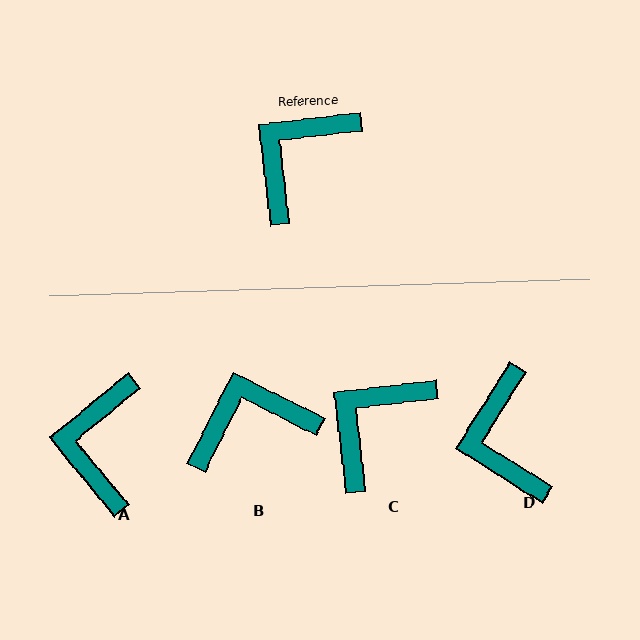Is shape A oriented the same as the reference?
No, it is off by about 33 degrees.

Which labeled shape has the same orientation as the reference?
C.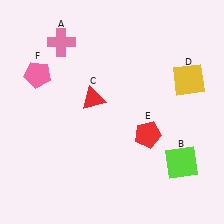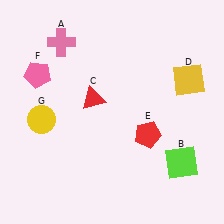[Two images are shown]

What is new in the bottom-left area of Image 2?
A yellow circle (G) was added in the bottom-left area of Image 2.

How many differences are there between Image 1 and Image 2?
There is 1 difference between the two images.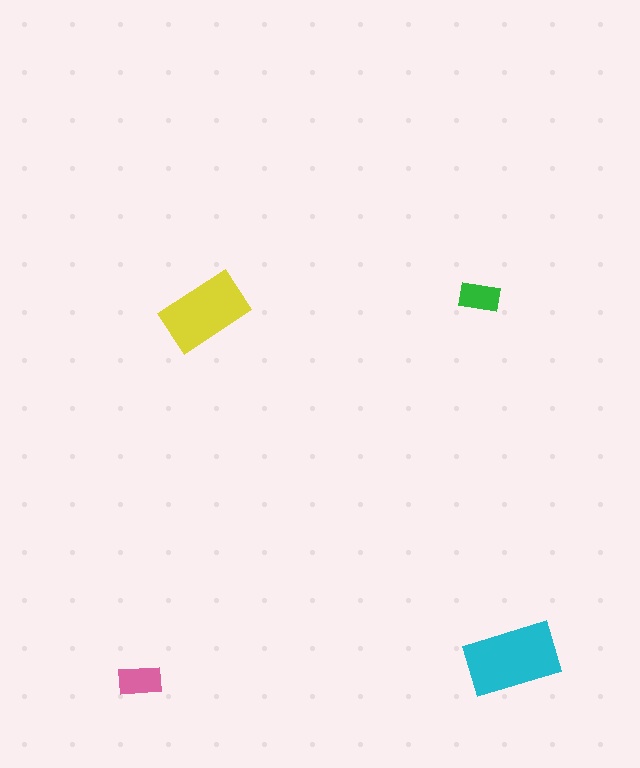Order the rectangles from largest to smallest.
the cyan one, the yellow one, the pink one, the green one.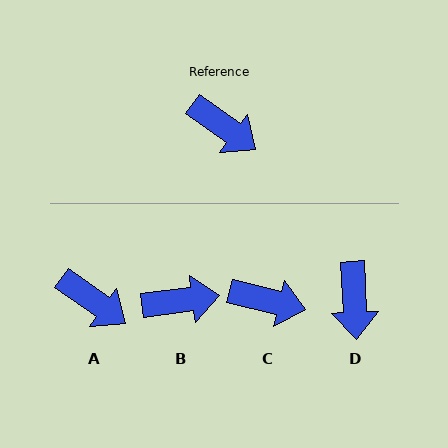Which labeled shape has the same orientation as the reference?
A.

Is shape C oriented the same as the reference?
No, it is off by about 22 degrees.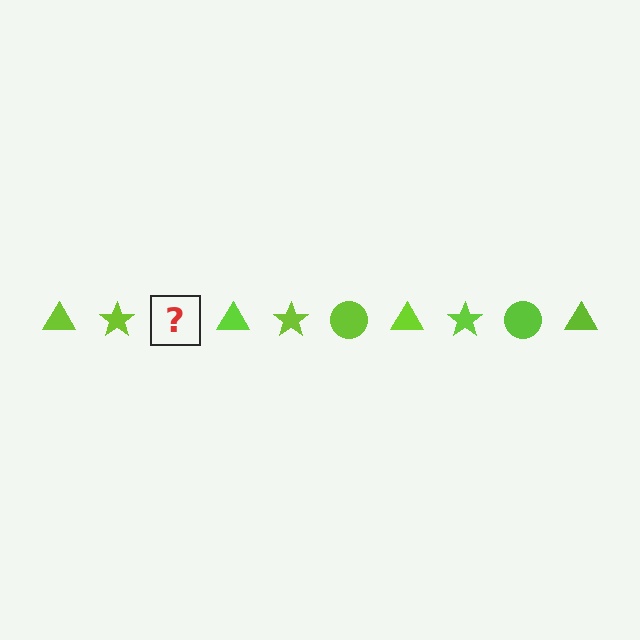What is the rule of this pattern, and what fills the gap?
The rule is that the pattern cycles through triangle, star, circle shapes in lime. The gap should be filled with a lime circle.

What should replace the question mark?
The question mark should be replaced with a lime circle.